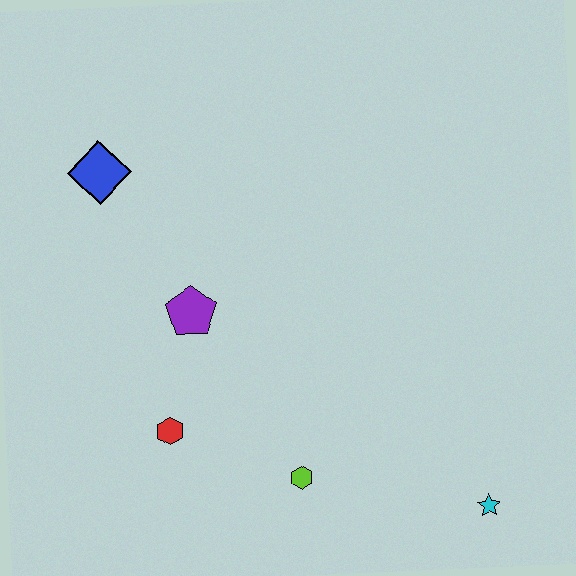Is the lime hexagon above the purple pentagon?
No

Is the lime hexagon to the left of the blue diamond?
No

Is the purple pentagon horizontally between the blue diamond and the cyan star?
Yes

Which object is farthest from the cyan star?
The blue diamond is farthest from the cyan star.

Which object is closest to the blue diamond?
The purple pentagon is closest to the blue diamond.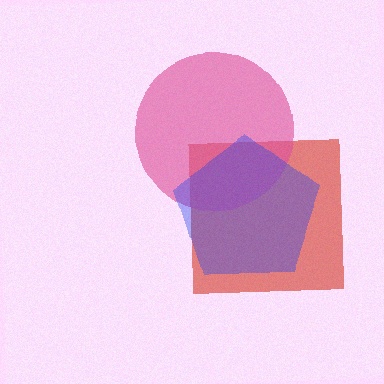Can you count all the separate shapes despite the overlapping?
Yes, there are 3 separate shapes.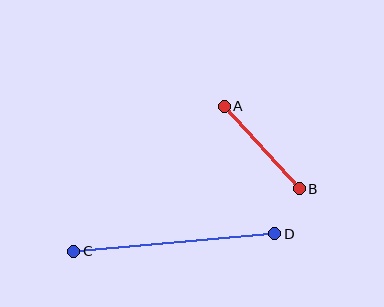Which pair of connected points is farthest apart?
Points C and D are farthest apart.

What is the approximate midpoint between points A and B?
The midpoint is at approximately (262, 147) pixels.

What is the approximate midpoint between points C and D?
The midpoint is at approximately (174, 242) pixels.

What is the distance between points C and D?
The distance is approximately 202 pixels.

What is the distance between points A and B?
The distance is approximately 111 pixels.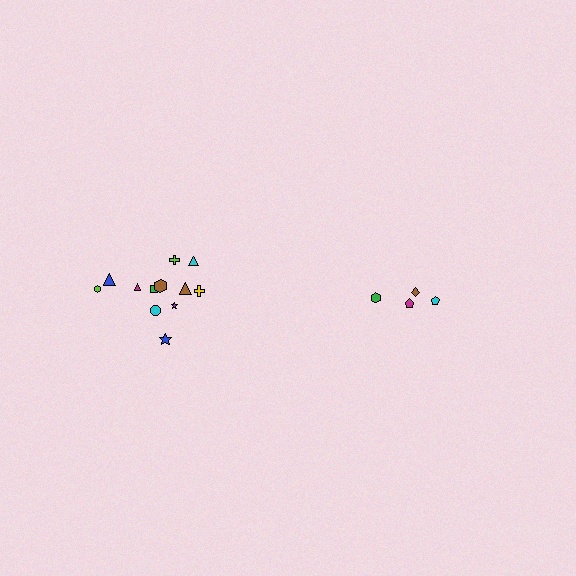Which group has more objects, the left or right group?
The left group.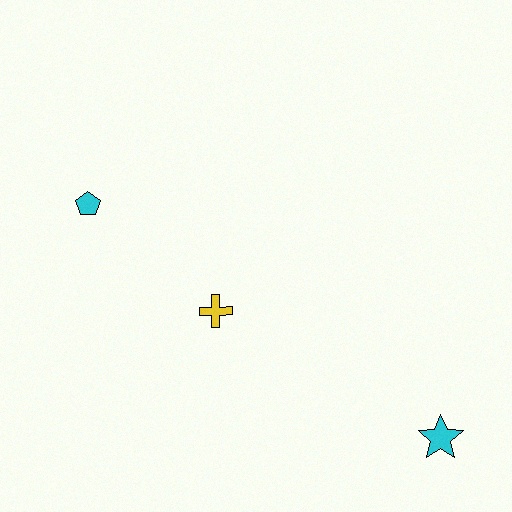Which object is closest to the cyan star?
The yellow cross is closest to the cyan star.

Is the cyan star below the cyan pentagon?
Yes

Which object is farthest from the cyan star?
The cyan pentagon is farthest from the cyan star.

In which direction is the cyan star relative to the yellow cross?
The cyan star is to the right of the yellow cross.